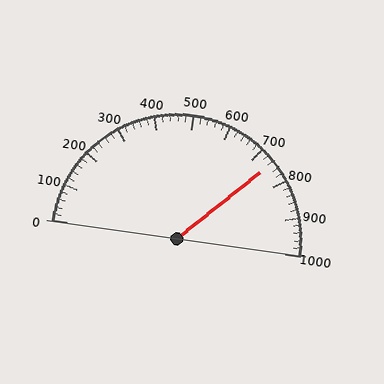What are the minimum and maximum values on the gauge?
The gauge ranges from 0 to 1000.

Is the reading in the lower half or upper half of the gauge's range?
The reading is in the upper half of the range (0 to 1000).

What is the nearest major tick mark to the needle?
The nearest major tick mark is 700.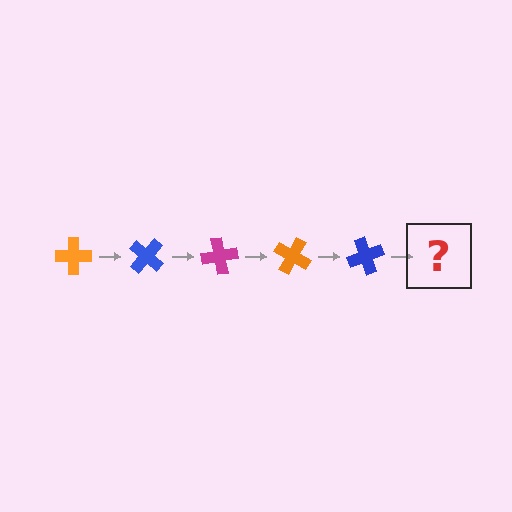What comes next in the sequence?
The next element should be a magenta cross, rotated 200 degrees from the start.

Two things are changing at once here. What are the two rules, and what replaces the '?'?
The two rules are that it rotates 40 degrees each step and the color cycles through orange, blue, and magenta. The '?' should be a magenta cross, rotated 200 degrees from the start.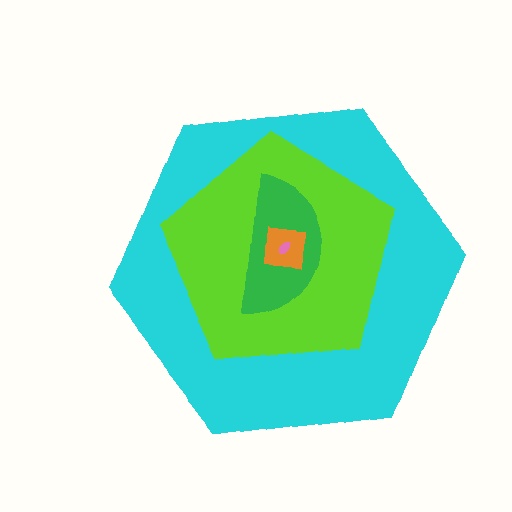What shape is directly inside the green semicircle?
The orange square.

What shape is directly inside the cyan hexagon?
The lime pentagon.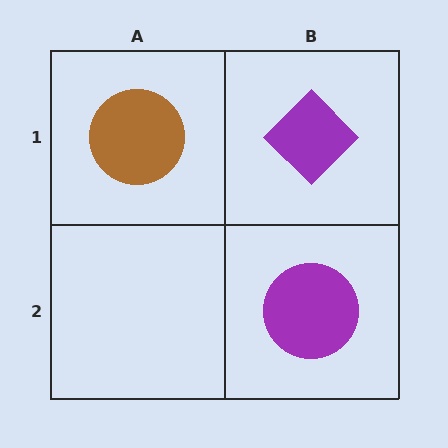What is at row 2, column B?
A purple circle.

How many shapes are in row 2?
1 shape.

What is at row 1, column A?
A brown circle.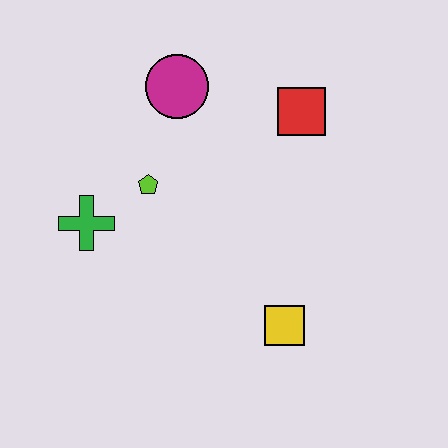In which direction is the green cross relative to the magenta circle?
The green cross is below the magenta circle.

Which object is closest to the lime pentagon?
The green cross is closest to the lime pentagon.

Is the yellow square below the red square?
Yes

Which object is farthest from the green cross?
The red square is farthest from the green cross.